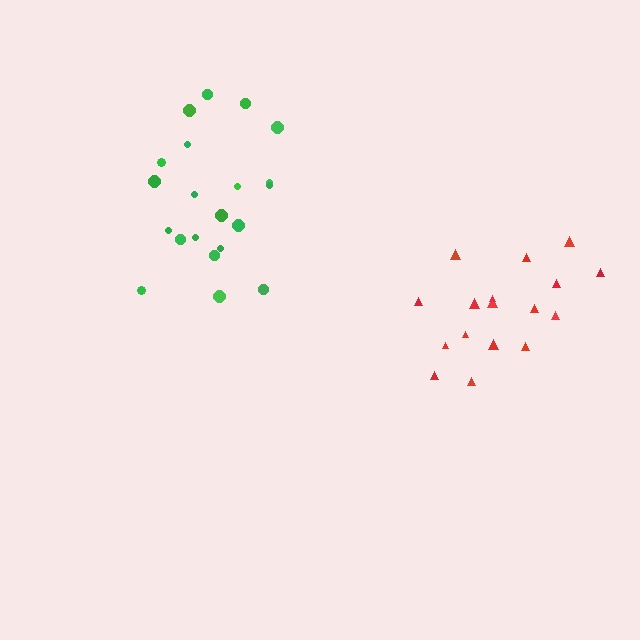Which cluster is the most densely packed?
Red.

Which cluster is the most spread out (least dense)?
Green.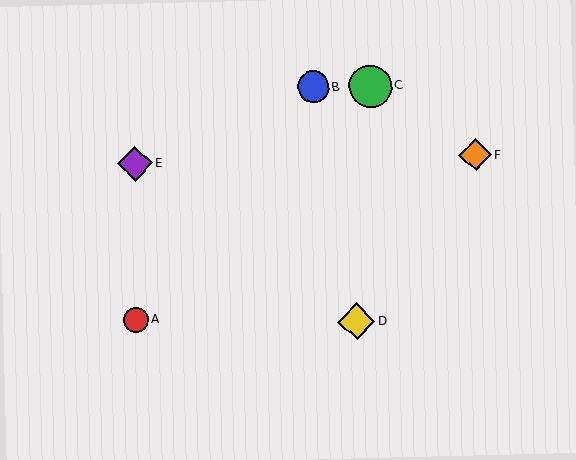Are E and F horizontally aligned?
Yes, both are at y≈163.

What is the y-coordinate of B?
Object B is at y≈87.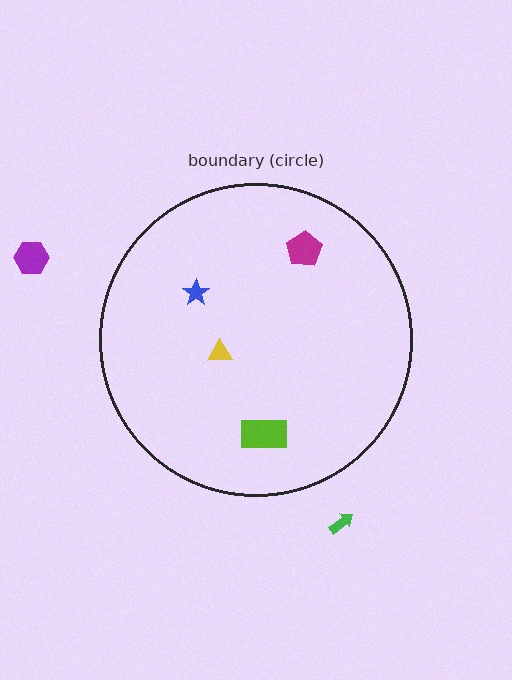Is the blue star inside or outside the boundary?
Inside.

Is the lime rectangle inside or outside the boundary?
Inside.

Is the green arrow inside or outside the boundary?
Outside.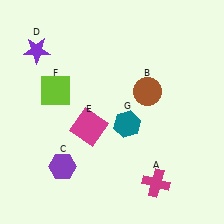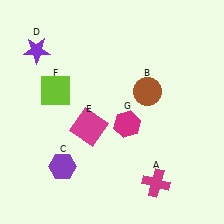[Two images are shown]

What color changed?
The hexagon (G) changed from teal in Image 1 to magenta in Image 2.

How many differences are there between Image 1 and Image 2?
There is 1 difference between the two images.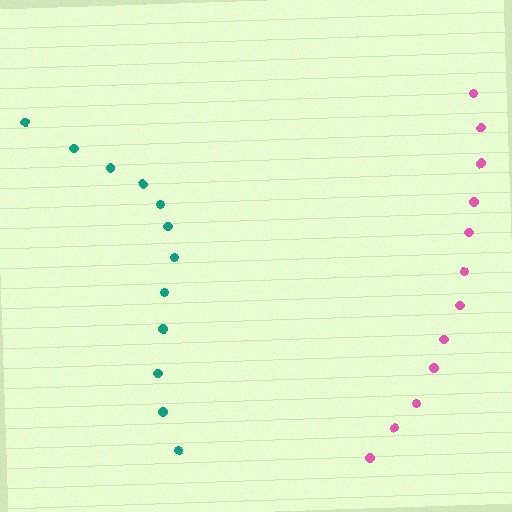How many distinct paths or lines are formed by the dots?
There are 2 distinct paths.